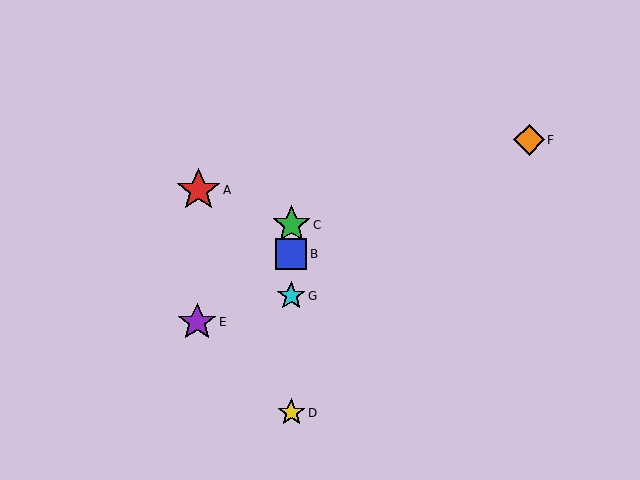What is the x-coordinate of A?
Object A is at x≈198.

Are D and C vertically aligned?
Yes, both are at x≈291.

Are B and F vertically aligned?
No, B is at x≈291 and F is at x≈529.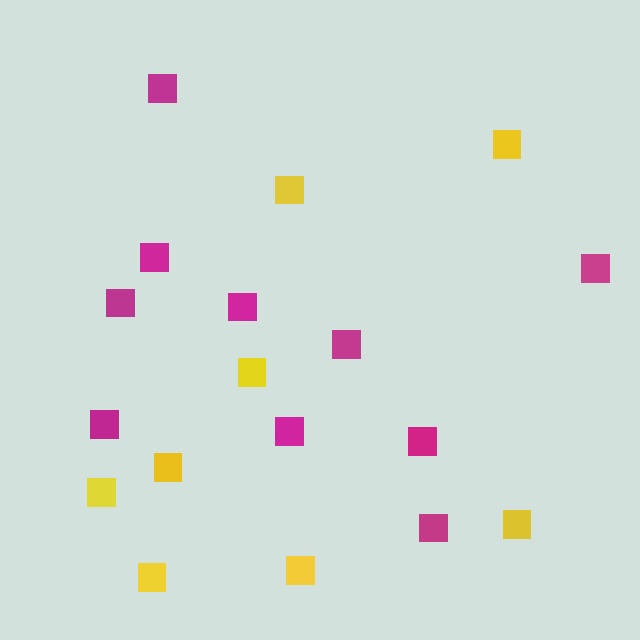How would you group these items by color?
There are 2 groups: one group of magenta squares (10) and one group of yellow squares (8).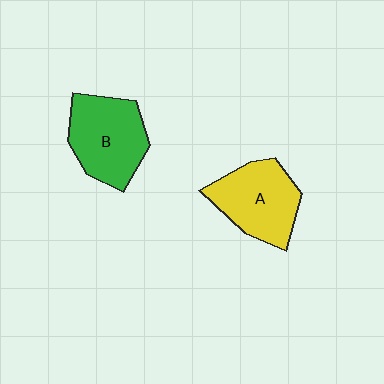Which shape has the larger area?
Shape B (green).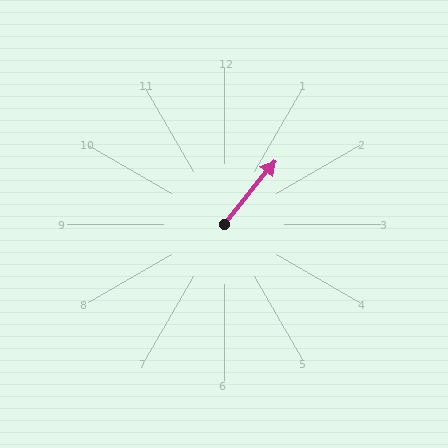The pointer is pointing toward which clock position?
Roughly 1 o'clock.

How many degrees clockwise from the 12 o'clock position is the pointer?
Approximately 39 degrees.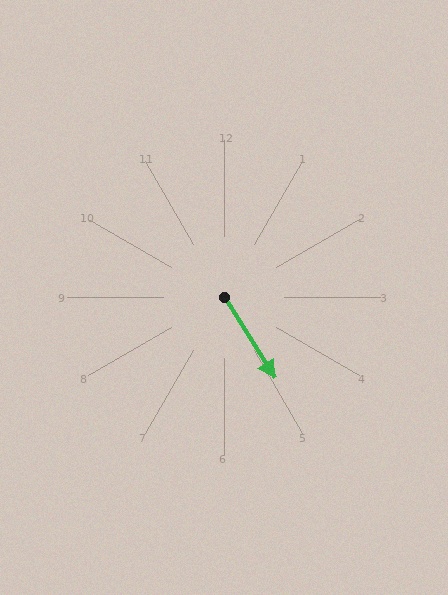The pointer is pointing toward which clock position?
Roughly 5 o'clock.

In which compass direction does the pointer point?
Southeast.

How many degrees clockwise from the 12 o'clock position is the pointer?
Approximately 148 degrees.